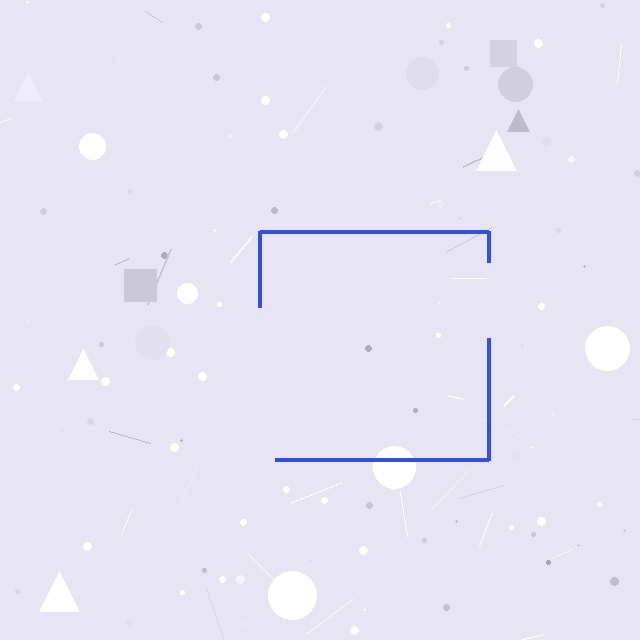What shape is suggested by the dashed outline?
The dashed outline suggests a square.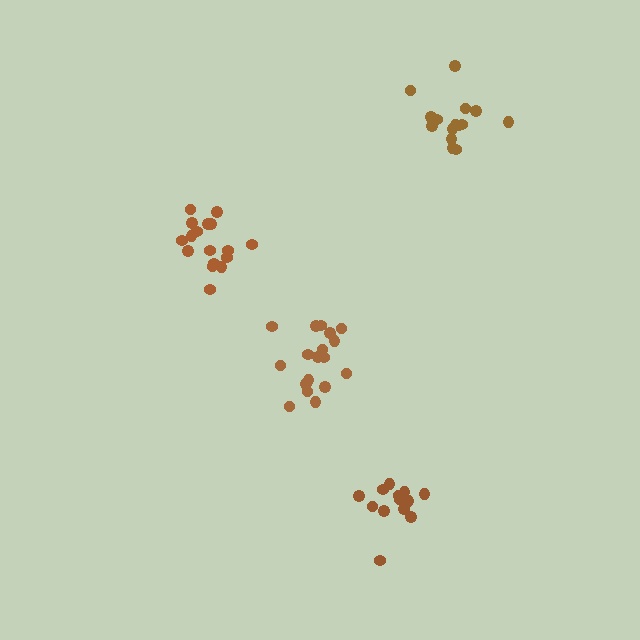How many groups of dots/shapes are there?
There are 4 groups.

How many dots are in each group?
Group 1: 18 dots, Group 2: 17 dots, Group 3: 14 dots, Group 4: 15 dots (64 total).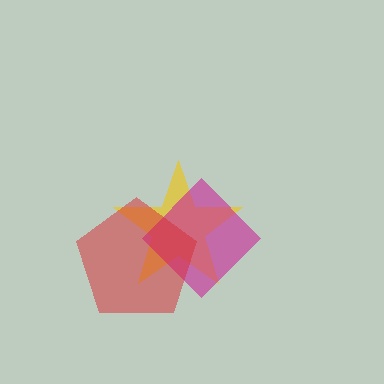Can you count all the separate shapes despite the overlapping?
Yes, there are 3 separate shapes.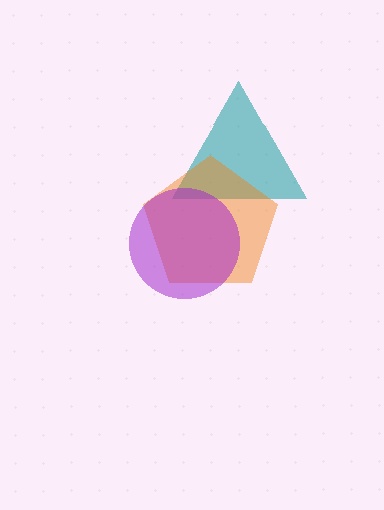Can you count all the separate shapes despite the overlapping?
Yes, there are 3 separate shapes.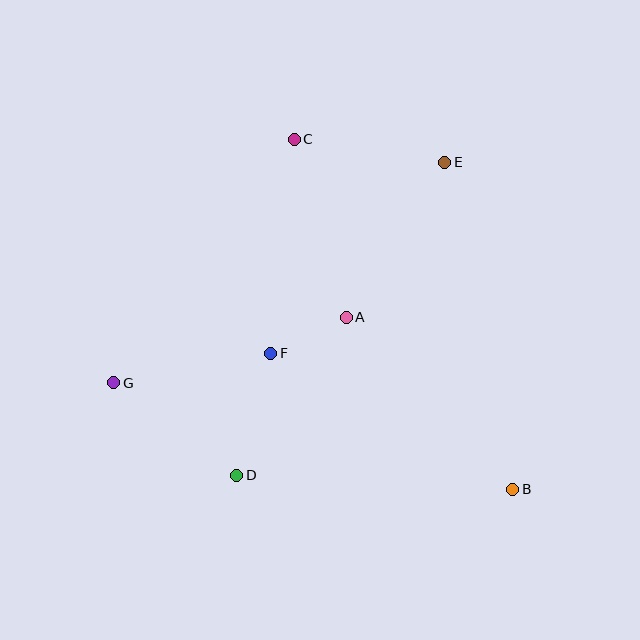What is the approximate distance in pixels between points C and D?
The distance between C and D is approximately 341 pixels.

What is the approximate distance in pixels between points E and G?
The distance between E and G is approximately 398 pixels.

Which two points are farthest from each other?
Points B and G are farthest from each other.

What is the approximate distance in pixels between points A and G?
The distance between A and G is approximately 242 pixels.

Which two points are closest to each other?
Points A and F are closest to each other.